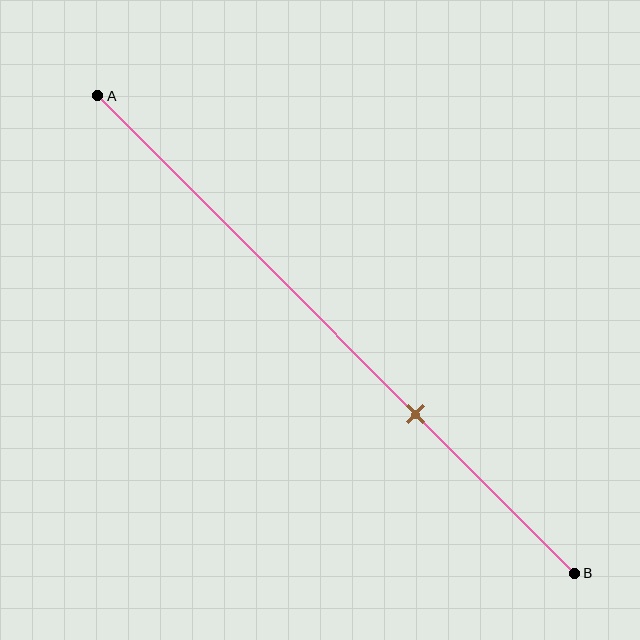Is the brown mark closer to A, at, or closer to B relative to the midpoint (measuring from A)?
The brown mark is closer to point B than the midpoint of segment AB.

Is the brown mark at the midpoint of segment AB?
No, the mark is at about 65% from A, not at the 50% midpoint.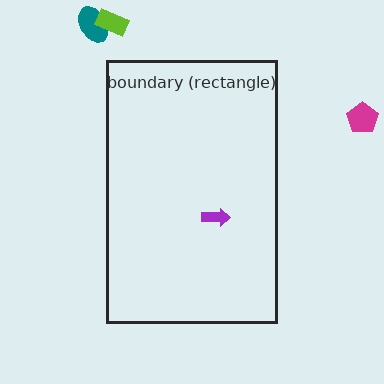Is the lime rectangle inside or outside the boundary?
Outside.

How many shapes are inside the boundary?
1 inside, 3 outside.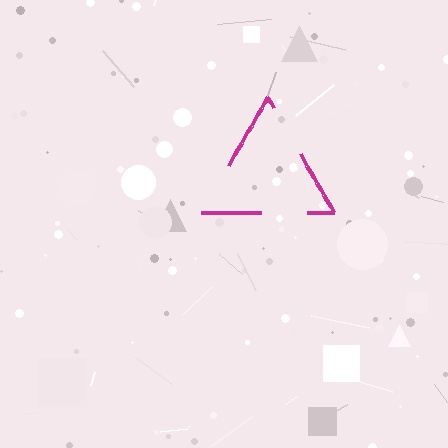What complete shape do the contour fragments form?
The contour fragments form a triangle.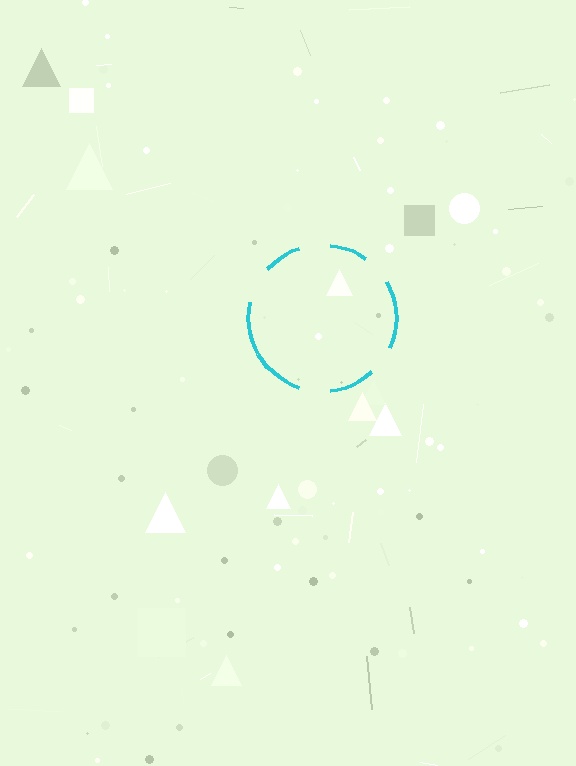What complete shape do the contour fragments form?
The contour fragments form a circle.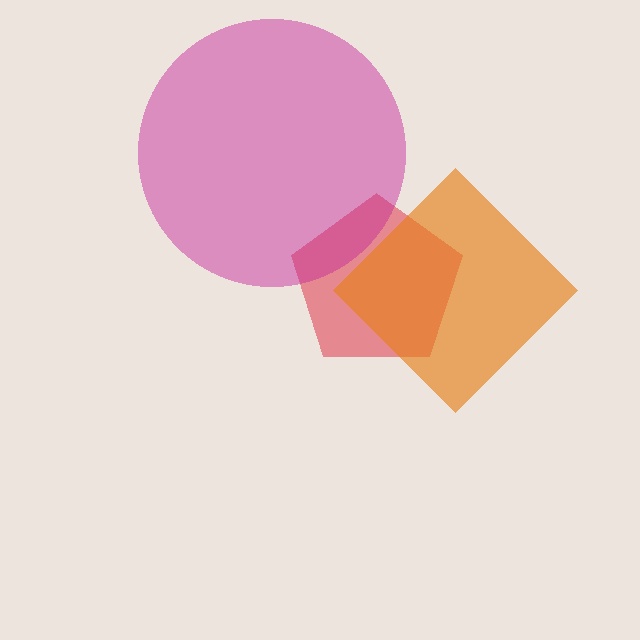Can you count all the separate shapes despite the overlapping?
Yes, there are 3 separate shapes.